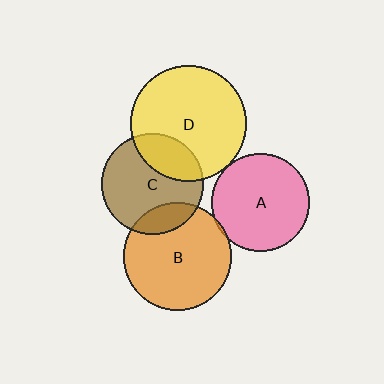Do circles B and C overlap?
Yes.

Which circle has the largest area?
Circle D (yellow).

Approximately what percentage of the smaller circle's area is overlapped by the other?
Approximately 15%.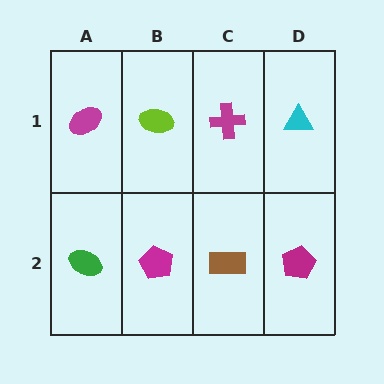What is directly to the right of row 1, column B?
A magenta cross.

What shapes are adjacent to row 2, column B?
A lime ellipse (row 1, column B), a green ellipse (row 2, column A), a brown rectangle (row 2, column C).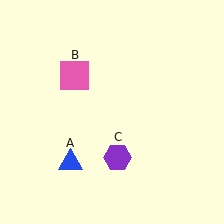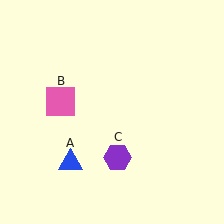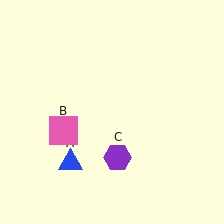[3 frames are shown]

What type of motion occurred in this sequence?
The pink square (object B) rotated counterclockwise around the center of the scene.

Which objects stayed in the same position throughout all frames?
Blue triangle (object A) and purple hexagon (object C) remained stationary.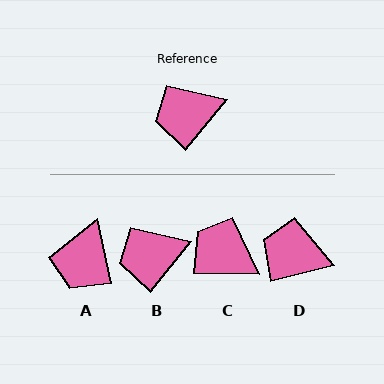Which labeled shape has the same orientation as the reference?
B.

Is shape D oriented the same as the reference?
No, it is off by about 37 degrees.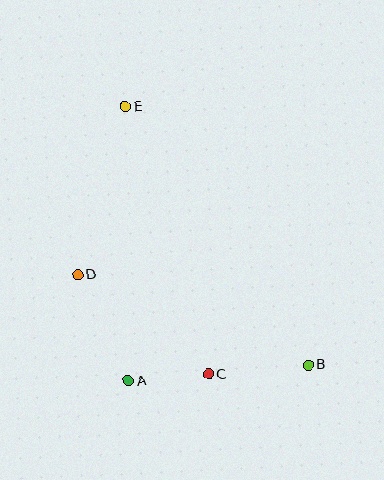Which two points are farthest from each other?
Points B and E are farthest from each other.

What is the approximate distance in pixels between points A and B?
The distance between A and B is approximately 180 pixels.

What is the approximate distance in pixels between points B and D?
The distance between B and D is approximately 248 pixels.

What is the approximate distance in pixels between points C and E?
The distance between C and E is approximately 280 pixels.